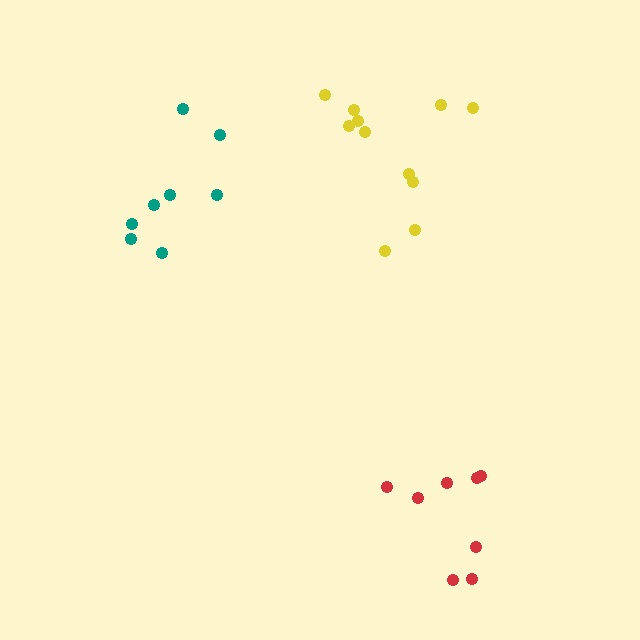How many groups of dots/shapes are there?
There are 3 groups.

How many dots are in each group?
Group 1: 8 dots, Group 2: 11 dots, Group 3: 8 dots (27 total).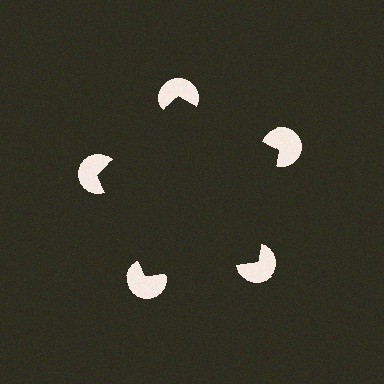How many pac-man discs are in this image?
There are 5 — one at each vertex of the illusory pentagon.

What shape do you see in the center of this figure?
An illusory pentagon — its edges are inferred from the aligned wedge cuts in the pac-man discs, not physically drawn.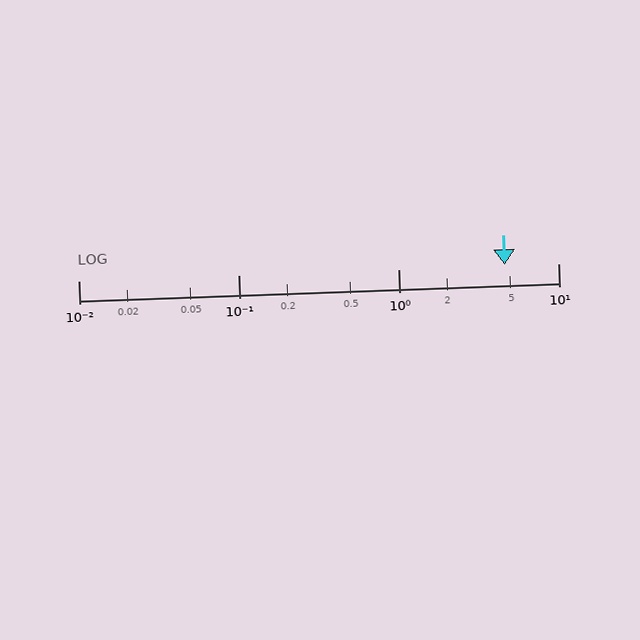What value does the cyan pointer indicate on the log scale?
The pointer indicates approximately 4.6.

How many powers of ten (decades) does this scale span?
The scale spans 3 decades, from 0.01 to 10.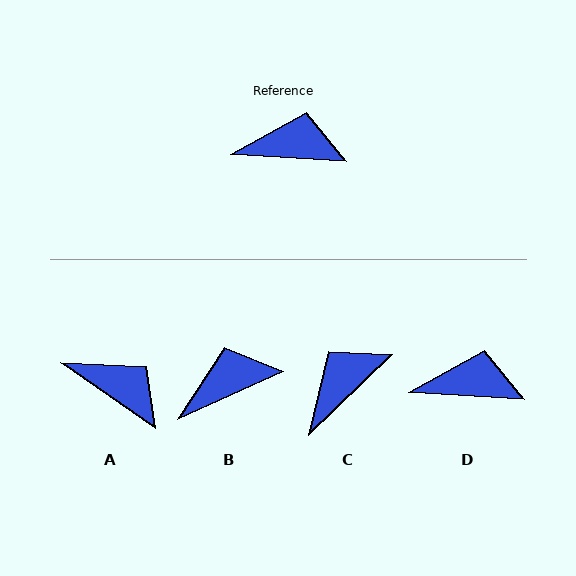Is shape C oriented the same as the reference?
No, it is off by about 48 degrees.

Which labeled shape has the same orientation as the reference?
D.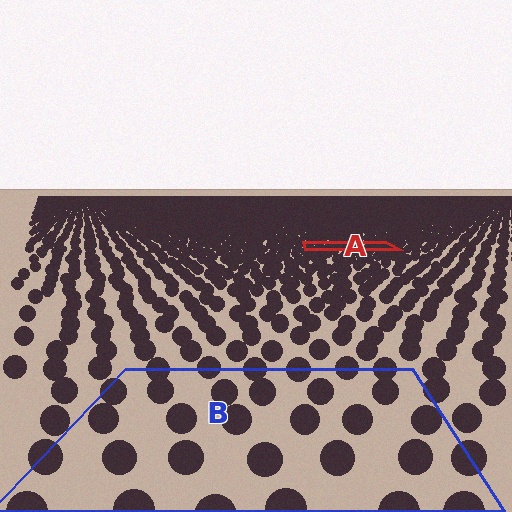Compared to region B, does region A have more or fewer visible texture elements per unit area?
Region A has more texture elements per unit area — they are packed more densely because it is farther away.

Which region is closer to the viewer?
Region B is closer. The texture elements there are larger and more spread out.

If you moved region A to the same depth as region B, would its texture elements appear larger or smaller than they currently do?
They would appear larger. At a closer depth, the same texture elements are projected at a bigger on-screen size.